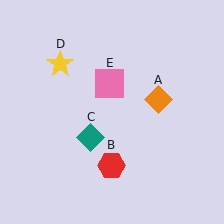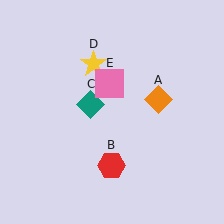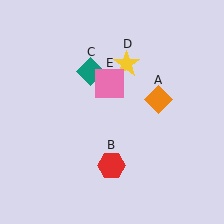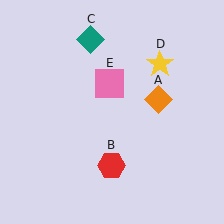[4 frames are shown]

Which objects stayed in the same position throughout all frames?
Orange diamond (object A) and red hexagon (object B) and pink square (object E) remained stationary.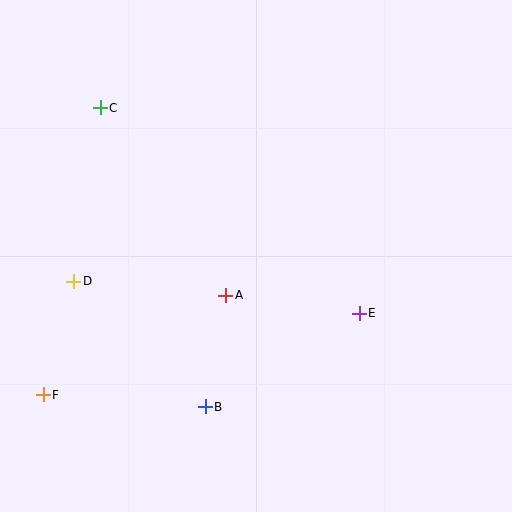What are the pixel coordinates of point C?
Point C is at (100, 108).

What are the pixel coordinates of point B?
Point B is at (205, 407).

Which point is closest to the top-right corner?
Point E is closest to the top-right corner.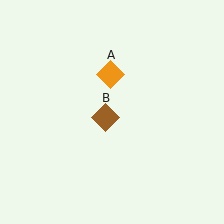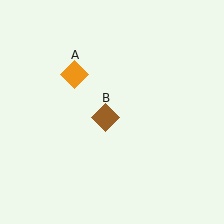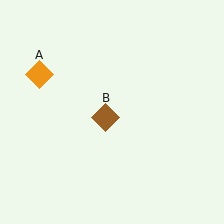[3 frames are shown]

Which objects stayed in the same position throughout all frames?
Brown diamond (object B) remained stationary.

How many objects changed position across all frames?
1 object changed position: orange diamond (object A).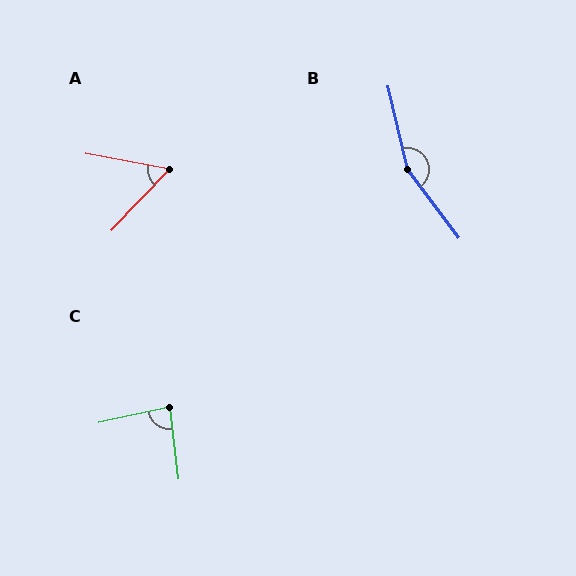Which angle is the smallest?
A, at approximately 57 degrees.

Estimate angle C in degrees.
Approximately 85 degrees.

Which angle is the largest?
B, at approximately 156 degrees.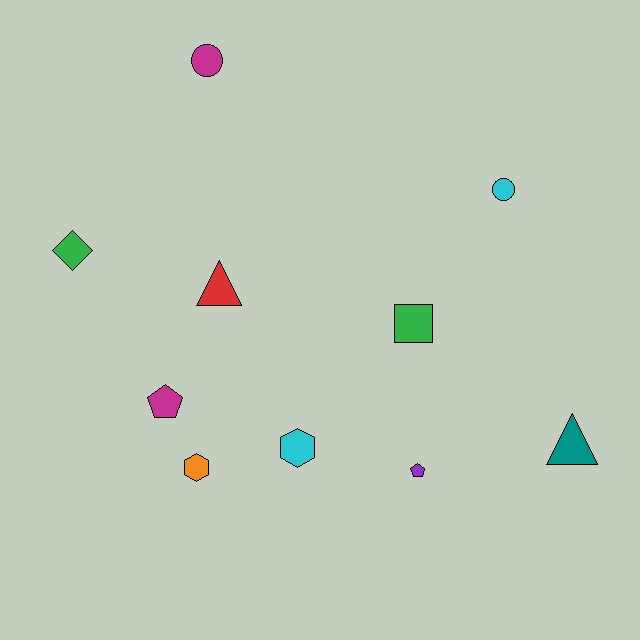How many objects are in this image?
There are 10 objects.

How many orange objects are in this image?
There is 1 orange object.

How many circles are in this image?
There are 2 circles.